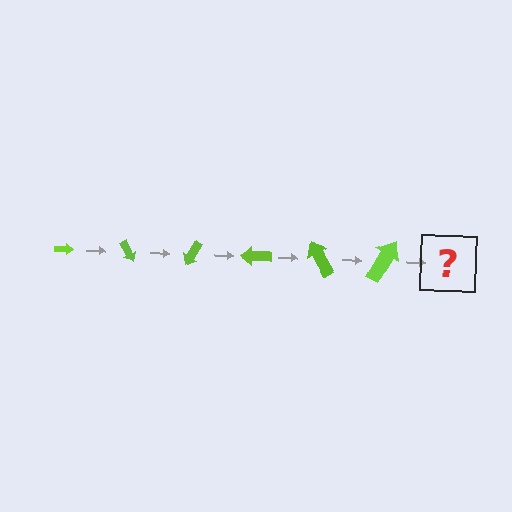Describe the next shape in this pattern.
It should be an arrow, larger than the previous one and rotated 360 degrees from the start.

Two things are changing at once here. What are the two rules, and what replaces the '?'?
The two rules are that the arrow grows larger each step and it rotates 60 degrees each step. The '?' should be an arrow, larger than the previous one and rotated 360 degrees from the start.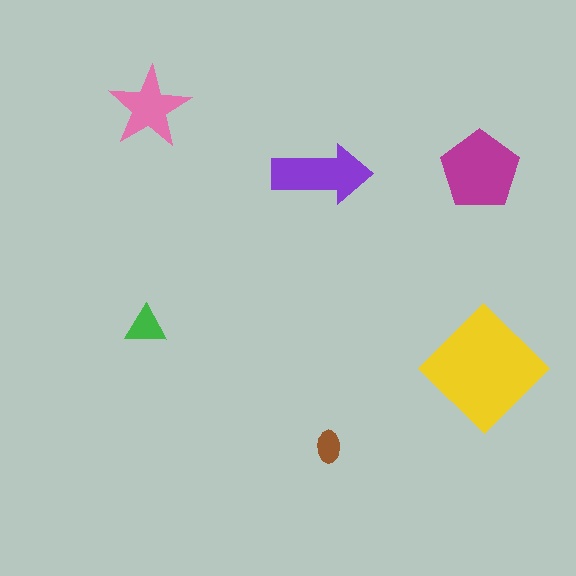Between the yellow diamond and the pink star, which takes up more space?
The yellow diamond.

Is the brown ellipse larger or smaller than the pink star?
Smaller.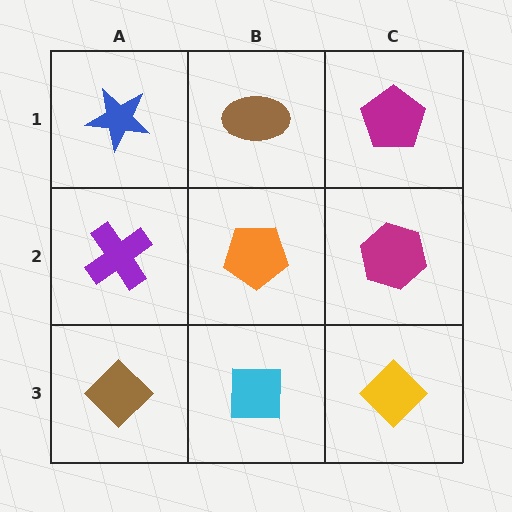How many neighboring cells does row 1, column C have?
2.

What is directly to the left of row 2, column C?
An orange pentagon.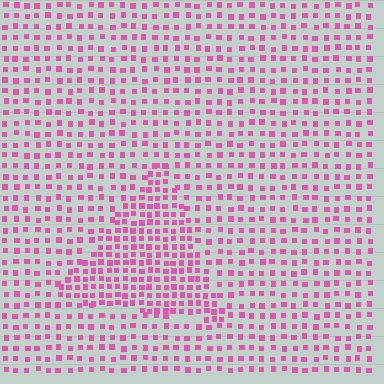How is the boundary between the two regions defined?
The boundary is defined by a change in element density (approximately 1.8x ratio). All elements are the same color, size, and shape.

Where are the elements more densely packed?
The elements are more densely packed inside the triangle boundary.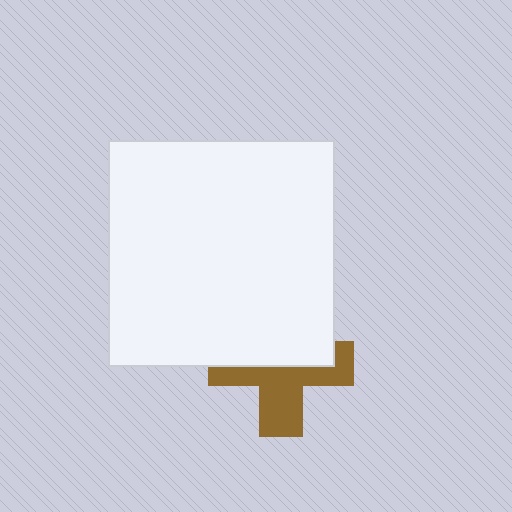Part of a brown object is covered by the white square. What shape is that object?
It is a cross.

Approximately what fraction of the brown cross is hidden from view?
Roughly 51% of the brown cross is hidden behind the white square.